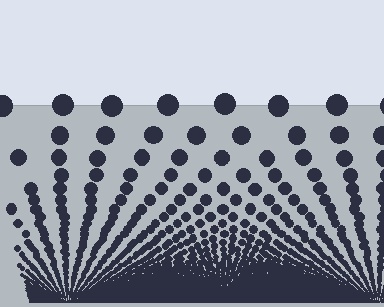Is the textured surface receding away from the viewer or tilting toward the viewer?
The surface appears to tilt toward the viewer. Texture elements get larger and sparser toward the top.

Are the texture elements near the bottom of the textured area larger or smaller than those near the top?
Smaller. The gradient is inverted — elements near the bottom are smaller and denser.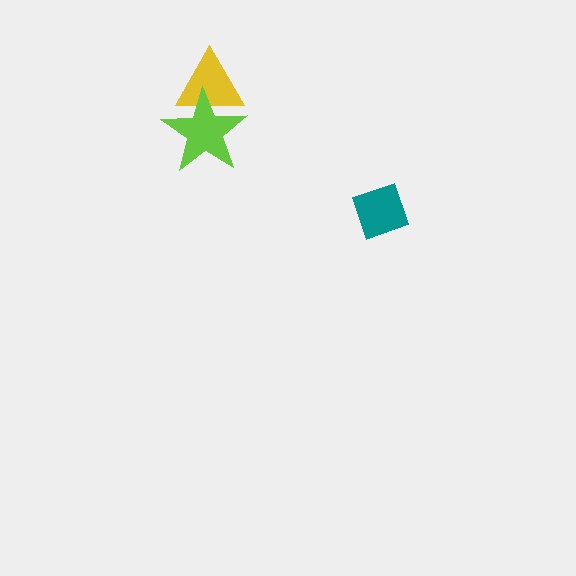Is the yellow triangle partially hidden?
Yes, it is partially covered by another shape.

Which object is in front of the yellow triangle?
The lime star is in front of the yellow triangle.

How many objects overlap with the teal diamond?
0 objects overlap with the teal diamond.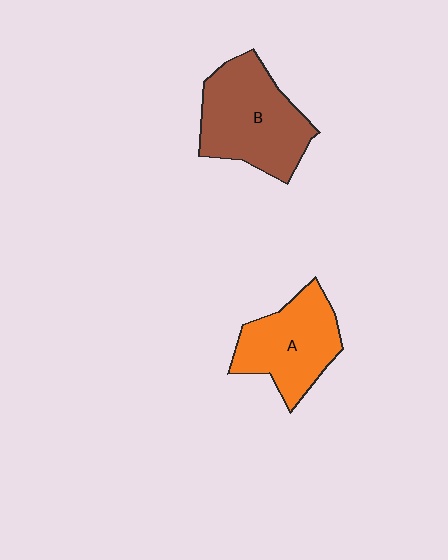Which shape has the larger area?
Shape B (brown).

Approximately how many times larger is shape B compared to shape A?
Approximately 1.2 times.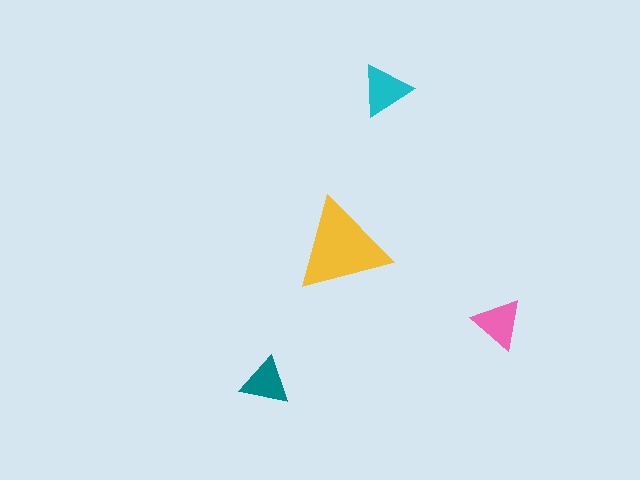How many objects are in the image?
There are 4 objects in the image.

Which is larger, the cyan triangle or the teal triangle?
The cyan one.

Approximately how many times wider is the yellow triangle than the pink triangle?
About 2 times wider.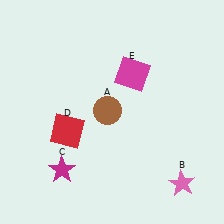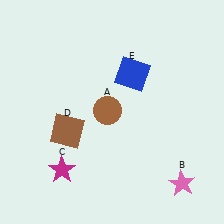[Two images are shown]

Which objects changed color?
D changed from red to brown. E changed from magenta to blue.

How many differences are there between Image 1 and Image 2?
There are 2 differences between the two images.